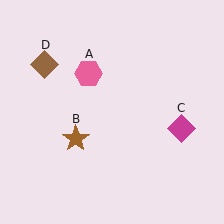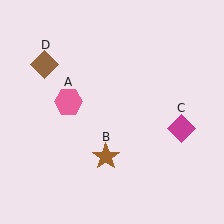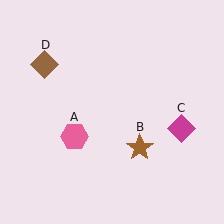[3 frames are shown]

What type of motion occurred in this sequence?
The pink hexagon (object A), brown star (object B) rotated counterclockwise around the center of the scene.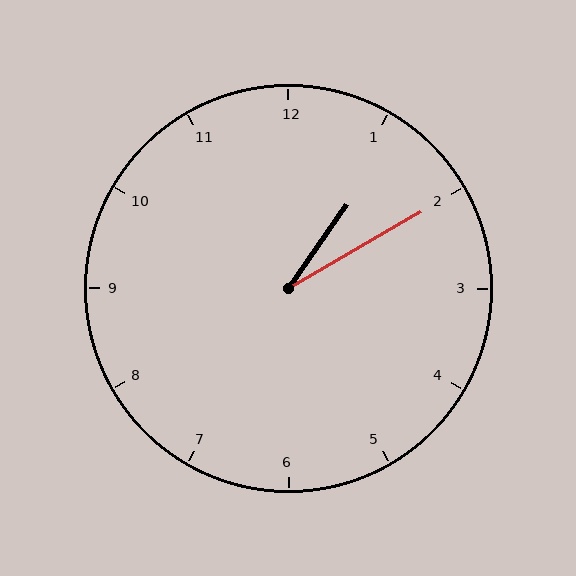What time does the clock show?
1:10.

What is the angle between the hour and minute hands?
Approximately 25 degrees.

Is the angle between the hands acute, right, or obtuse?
It is acute.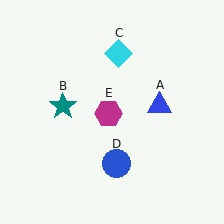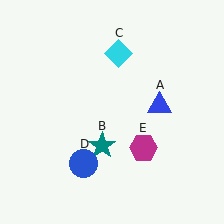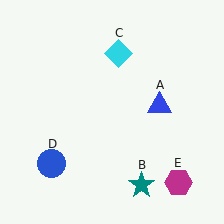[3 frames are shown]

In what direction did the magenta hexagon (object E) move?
The magenta hexagon (object E) moved down and to the right.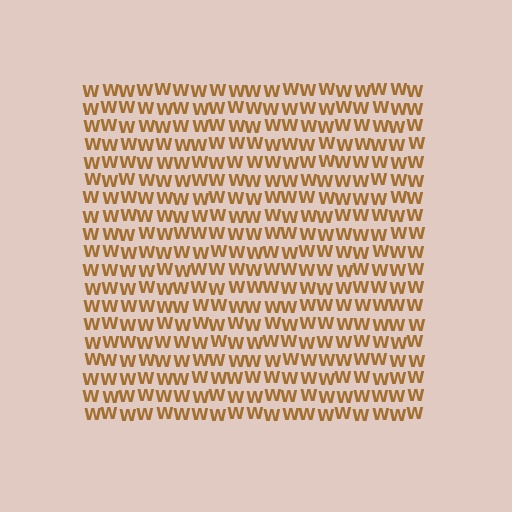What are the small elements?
The small elements are letter W's.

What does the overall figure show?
The overall figure shows a square.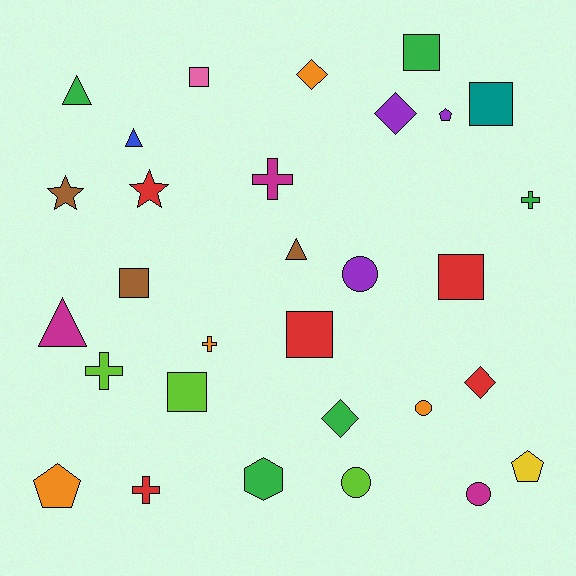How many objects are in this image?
There are 30 objects.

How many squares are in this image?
There are 7 squares.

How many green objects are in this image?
There are 5 green objects.